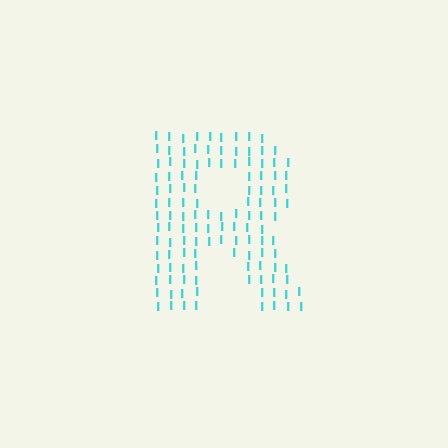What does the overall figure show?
The overall figure shows the letter R.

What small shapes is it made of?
It is made of small letter I's.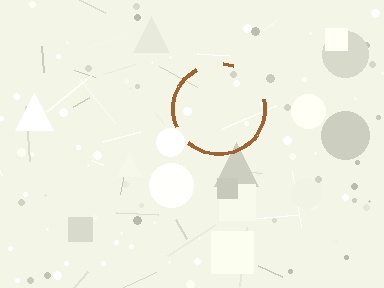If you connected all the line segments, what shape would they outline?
They would outline a circle.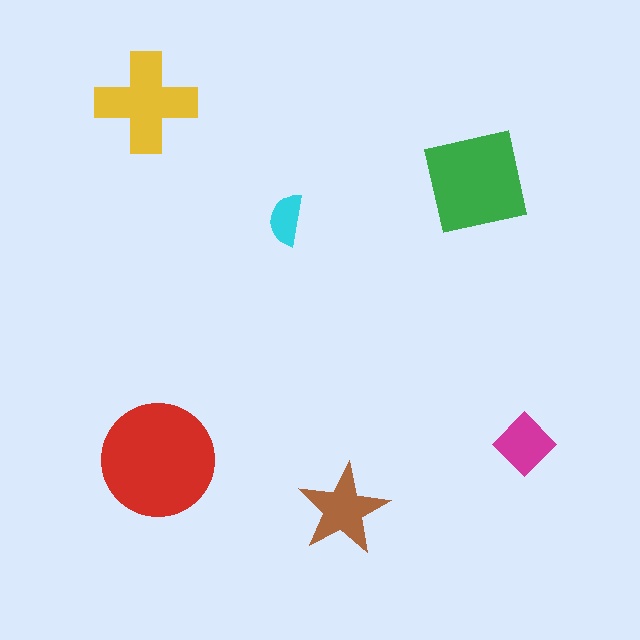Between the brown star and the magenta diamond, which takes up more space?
The brown star.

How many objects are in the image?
There are 6 objects in the image.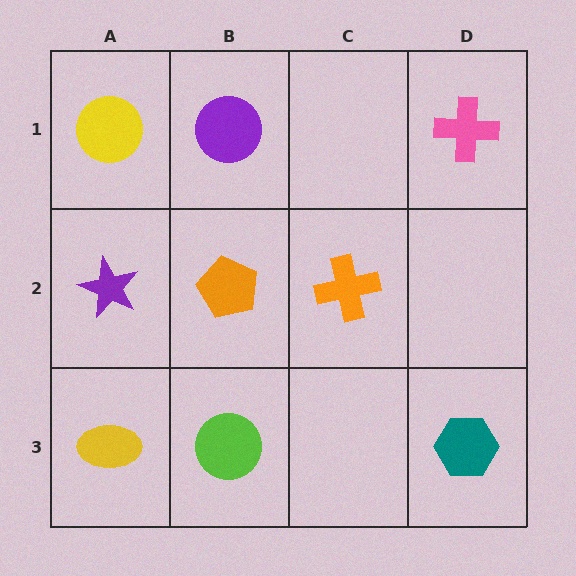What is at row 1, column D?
A pink cross.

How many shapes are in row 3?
3 shapes.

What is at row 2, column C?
An orange cross.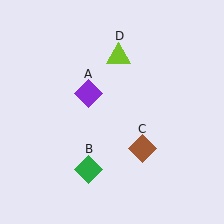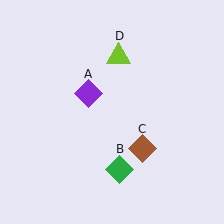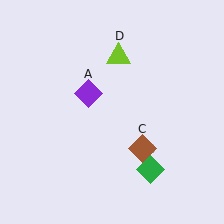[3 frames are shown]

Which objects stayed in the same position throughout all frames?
Purple diamond (object A) and brown diamond (object C) and lime triangle (object D) remained stationary.